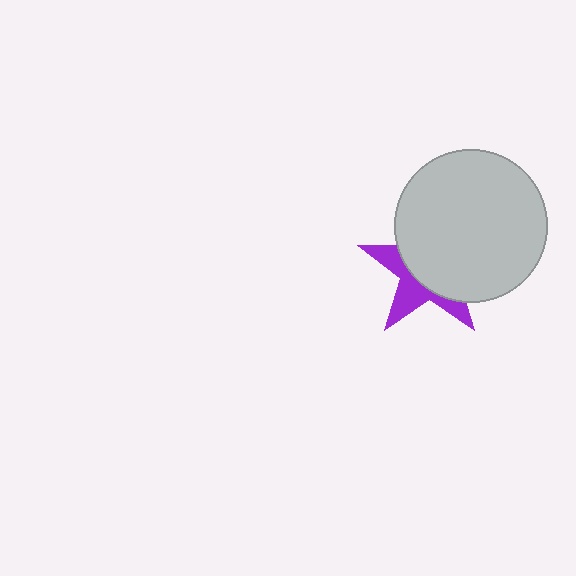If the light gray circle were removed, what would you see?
You would see the complete purple star.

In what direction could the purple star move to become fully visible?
The purple star could move toward the lower-left. That would shift it out from behind the light gray circle entirely.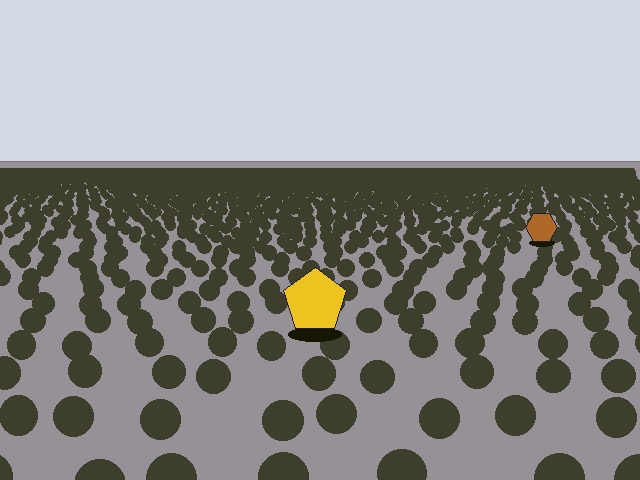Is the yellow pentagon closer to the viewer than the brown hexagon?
Yes. The yellow pentagon is closer — you can tell from the texture gradient: the ground texture is coarser near it.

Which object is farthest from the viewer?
The brown hexagon is farthest from the viewer. It appears smaller and the ground texture around it is denser.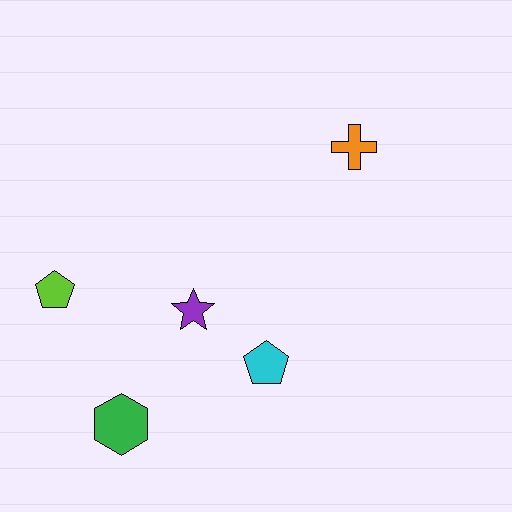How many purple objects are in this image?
There is 1 purple object.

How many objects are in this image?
There are 5 objects.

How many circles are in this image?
There are no circles.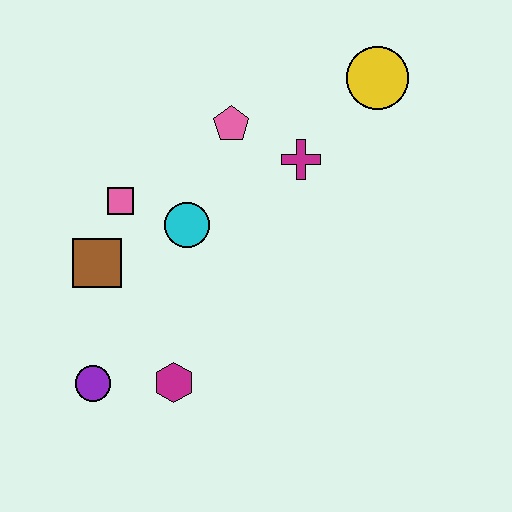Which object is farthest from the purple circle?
The yellow circle is farthest from the purple circle.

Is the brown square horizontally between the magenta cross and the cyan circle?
No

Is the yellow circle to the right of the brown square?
Yes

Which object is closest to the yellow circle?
The magenta cross is closest to the yellow circle.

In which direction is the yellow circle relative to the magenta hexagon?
The yellow circle is above the magenta hexagon.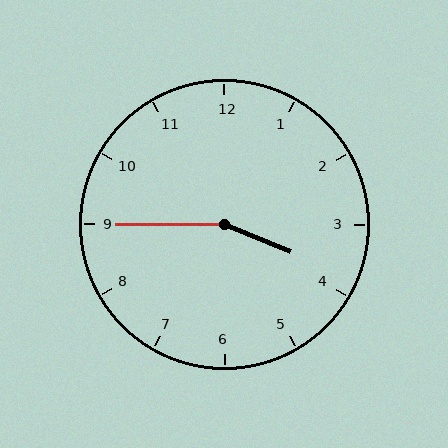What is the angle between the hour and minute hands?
Approximately 158 degrees.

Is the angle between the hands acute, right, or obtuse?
It is obtuse.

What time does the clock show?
3:45.